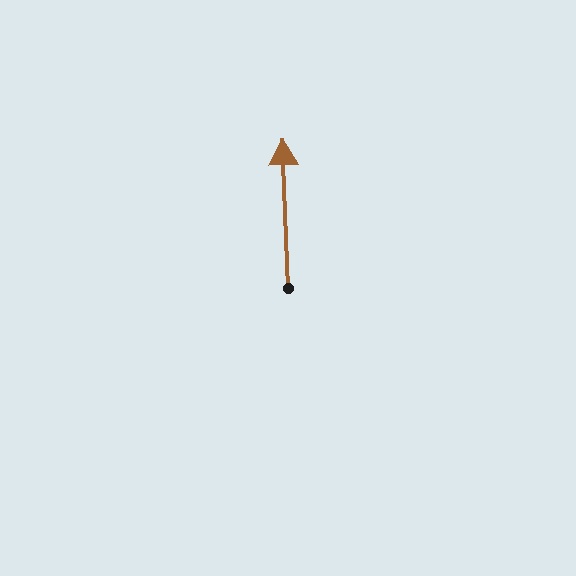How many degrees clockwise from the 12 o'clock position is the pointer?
Approximately 358 degrees.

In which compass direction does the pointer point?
North.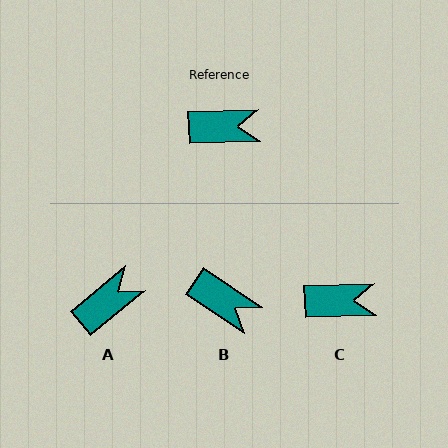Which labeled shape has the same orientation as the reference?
C.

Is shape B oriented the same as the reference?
No, it is off by about 36 degrees.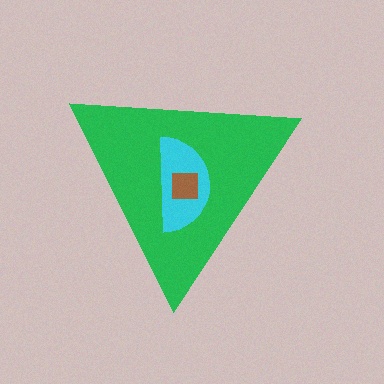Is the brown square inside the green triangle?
Yes.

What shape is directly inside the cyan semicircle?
The brown square.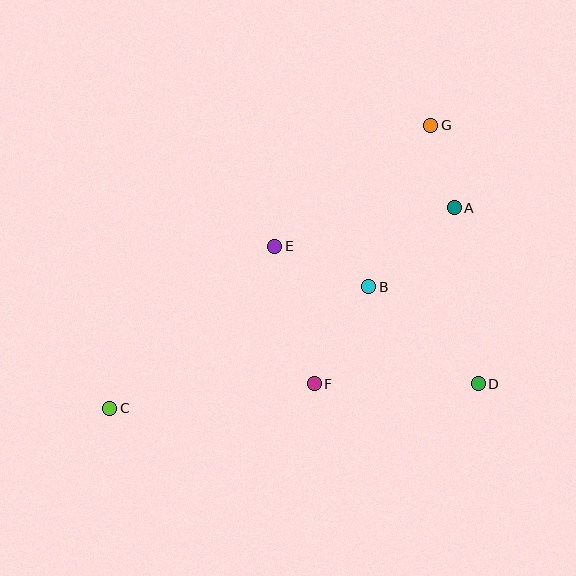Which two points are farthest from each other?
Points C and G are farthest from each other.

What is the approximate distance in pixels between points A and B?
The distance between A and B is approximately 117 pixels.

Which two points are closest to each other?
Points A and G are closest to each other.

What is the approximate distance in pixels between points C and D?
The distance between C and D is approximately 369 pixels.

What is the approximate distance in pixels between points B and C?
The distance between B and C is approximately 286 pixels.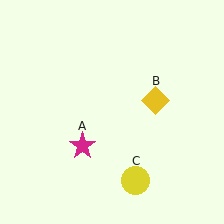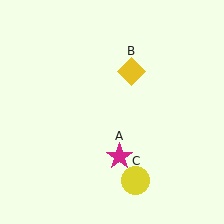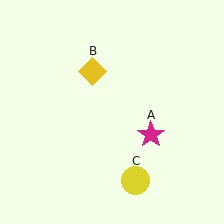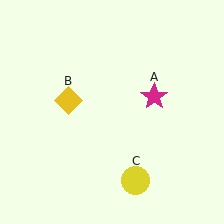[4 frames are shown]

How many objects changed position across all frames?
2 objects changed position: magenta star (object A), yellow diamond (object B).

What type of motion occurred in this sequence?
The magenta star (object A), yellow diamond (object B) rotated counterclockwise around the center of the scene.